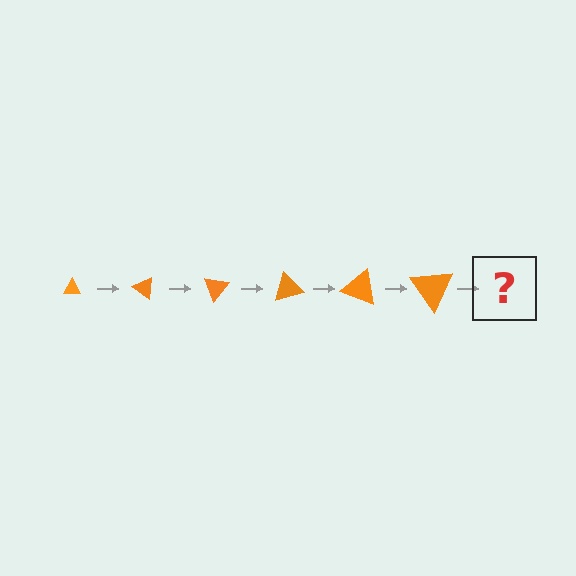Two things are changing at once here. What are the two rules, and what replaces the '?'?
The two rules are that the triangle grows larger each step and it rotates 35 degrees each step. The '?' should be a triangle, larger than the previous one and rotated 210 degrees from the start.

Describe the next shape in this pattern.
It should be a triangle, larger than the previous one and rotated 210 degrees from the start.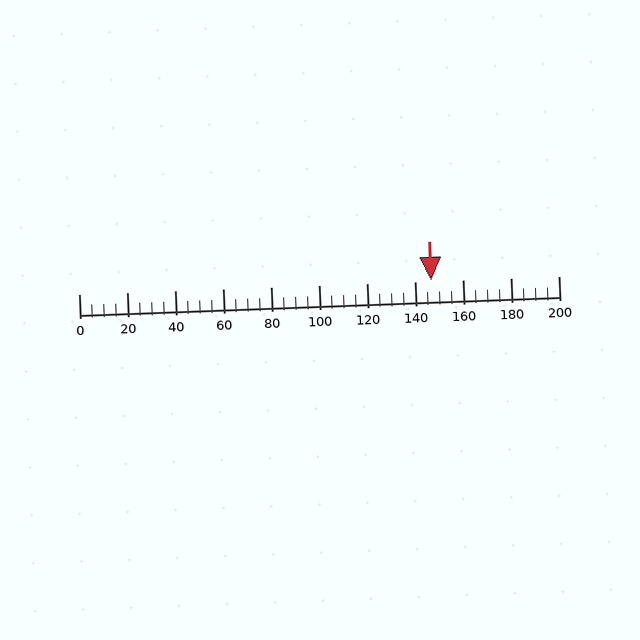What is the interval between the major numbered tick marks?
The major tick marks are spaced 20 units apart.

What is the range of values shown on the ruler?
The ruler shows values from 0 to 200.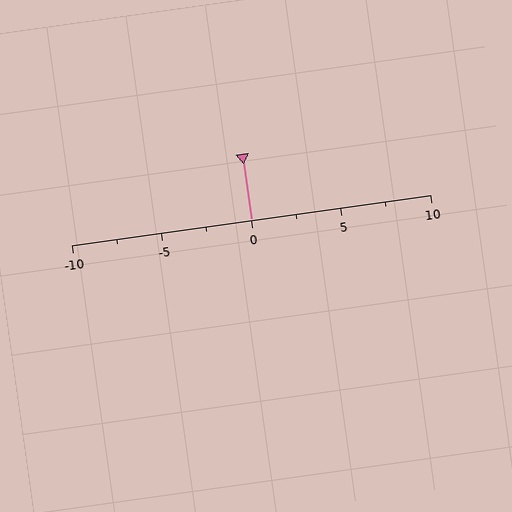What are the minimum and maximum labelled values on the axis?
The axis runs from -10 to 10.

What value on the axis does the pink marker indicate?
The marker indicates approximately 0.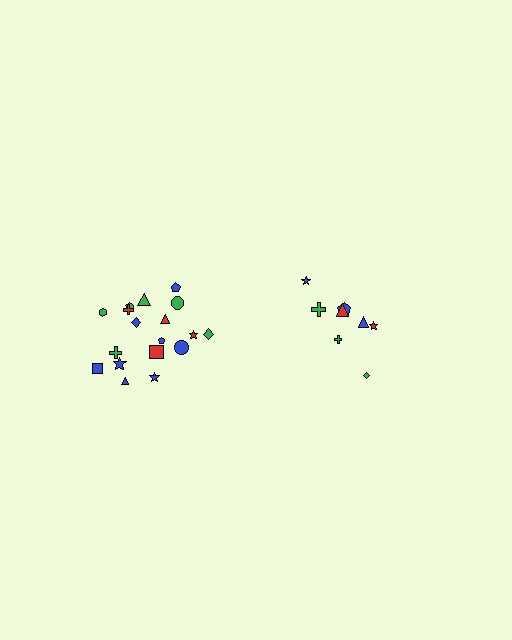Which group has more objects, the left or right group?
The left group.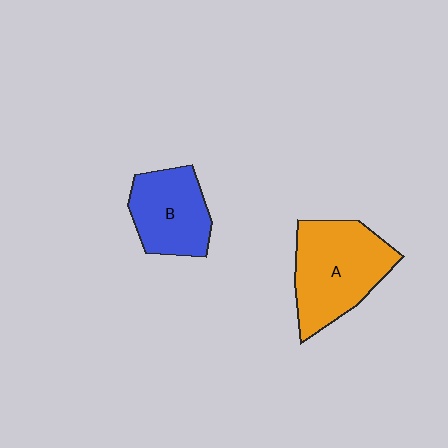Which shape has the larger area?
Shape A (orange).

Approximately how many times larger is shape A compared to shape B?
Approximately 1.4 times.